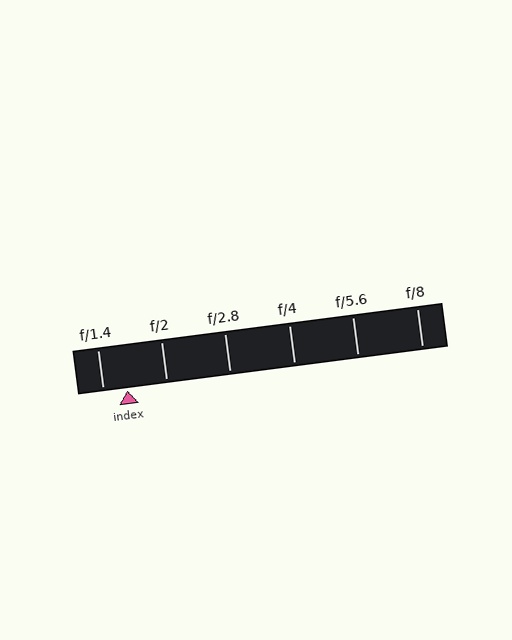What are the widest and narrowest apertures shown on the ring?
The widest aperture shown is f/1.4 and the narrowest is f/8.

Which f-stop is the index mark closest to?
The index mark is closest to f/1.4.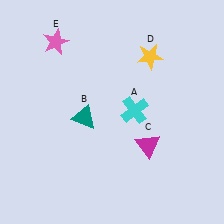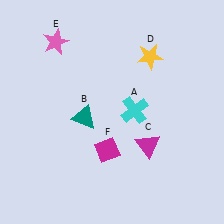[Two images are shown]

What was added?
A magenta diamond (F) was added in Image 2.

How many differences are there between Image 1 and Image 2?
There is 1 difference between the two images.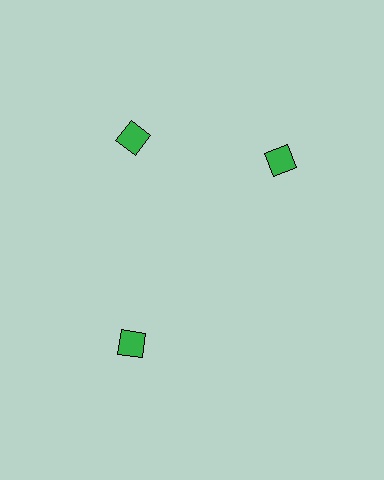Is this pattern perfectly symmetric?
No. The 3 green diamonds are arranged in a ring, but one element near the 3 o'clock position is rotated out of alignment along the ring, breaking the 3-fold rotational symmetry.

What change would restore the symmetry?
The symmetry would be restored by rotating it back into even spacing with its neighbors so that all 3 diamonds sit at equal angles and equal distance from the center.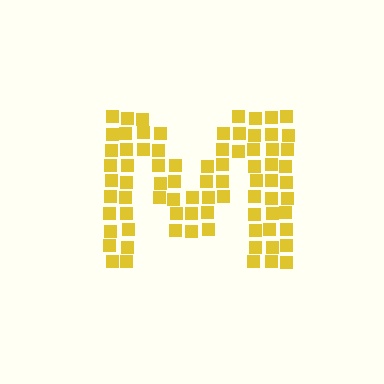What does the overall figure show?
The overall figure shows the letter M.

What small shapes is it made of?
It is made of small squares.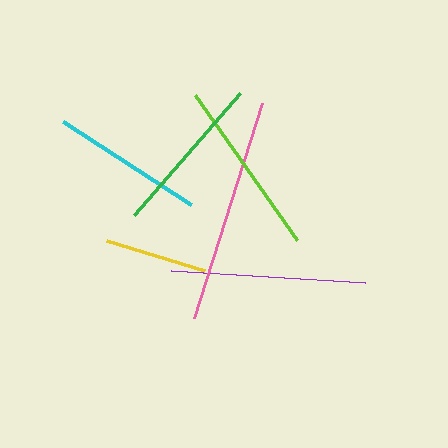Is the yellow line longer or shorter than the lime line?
The lime line is longer than the yellow line.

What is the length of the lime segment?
The lime segment is approximately 177 pixels long.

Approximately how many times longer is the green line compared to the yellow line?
The green line is approximately 1.6 times the length of the yellow line.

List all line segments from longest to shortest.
From longest to shortest: pink, purple, lime, green, cyan, yellow.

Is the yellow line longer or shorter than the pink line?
The pink line is longer than the yellow line.